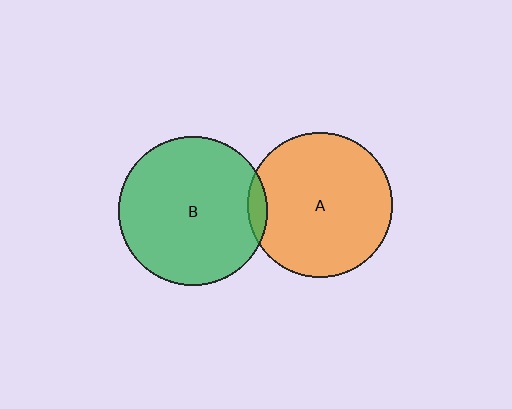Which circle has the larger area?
Circle B (green).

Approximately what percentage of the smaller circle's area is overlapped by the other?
Approximately 5%.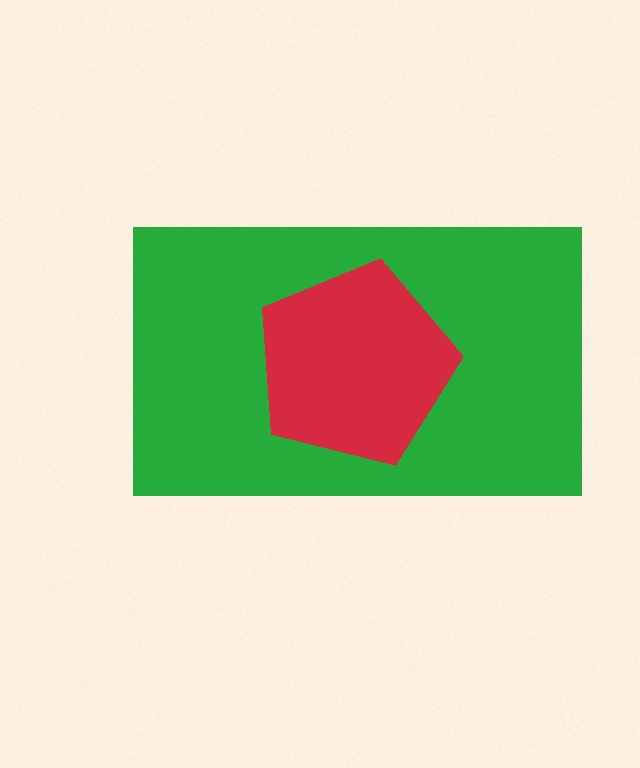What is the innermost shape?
The red pentagon.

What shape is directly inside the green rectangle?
The red pentagon.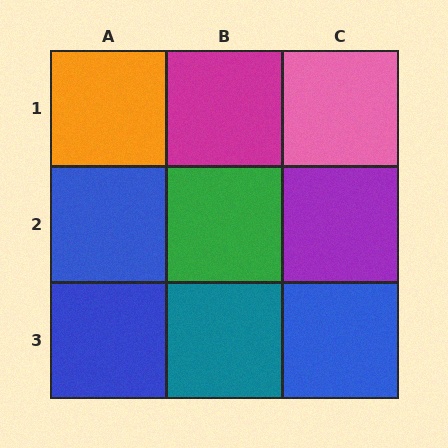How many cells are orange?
1 cell is orange.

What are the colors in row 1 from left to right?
Orange, magenta, pink.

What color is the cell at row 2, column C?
Purple.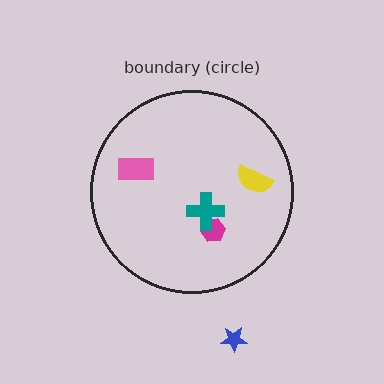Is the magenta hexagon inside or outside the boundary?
Inside.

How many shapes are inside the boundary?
4 inside, 1 outside.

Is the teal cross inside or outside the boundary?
Inside.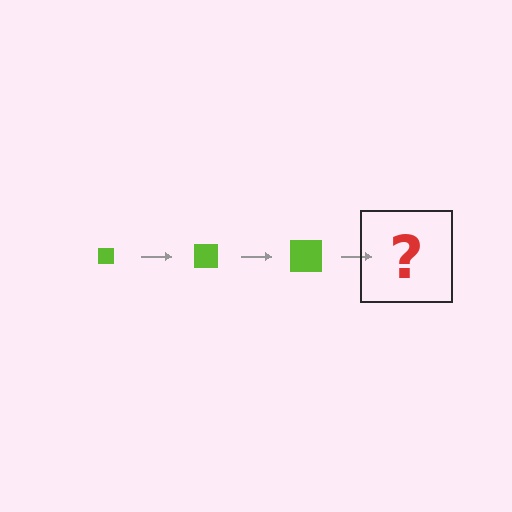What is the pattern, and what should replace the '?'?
The pattern is that the square gets progressively larger each step. The '?' should be a lime square, larger than the previous one.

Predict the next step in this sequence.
The next step is a lime square, larger than the previous one.